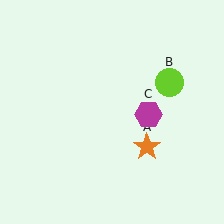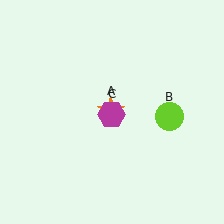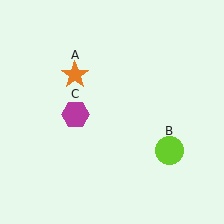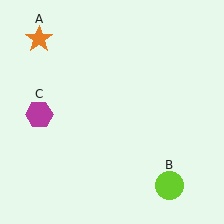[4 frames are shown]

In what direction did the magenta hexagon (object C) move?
The magenta hexagon (object C) moved left.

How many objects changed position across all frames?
3 objects changed position: orange star (object A), lime circle (object B), magenta hexagon (object C).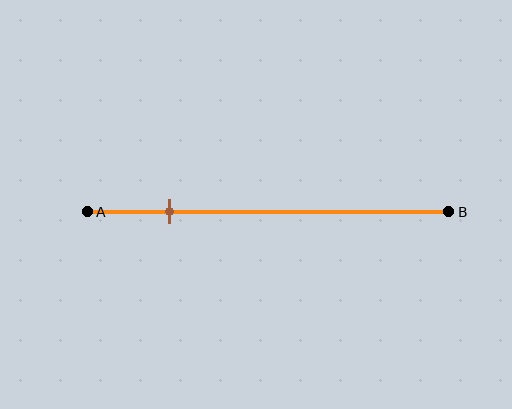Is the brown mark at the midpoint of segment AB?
No, the mark is at about 25% from A, not at the 50% midpoint.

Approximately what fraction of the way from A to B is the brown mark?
The brown mark is approximately 25% of the way from A to B.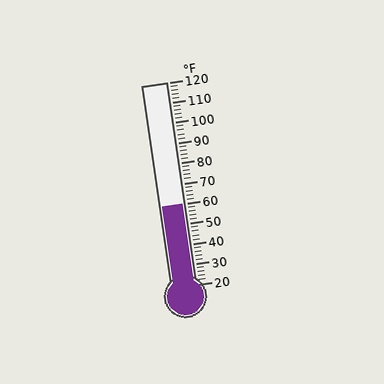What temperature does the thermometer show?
The thermometer shows approximately 60°F.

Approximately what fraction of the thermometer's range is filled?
The thermometer is filled to approximately 40% of its range.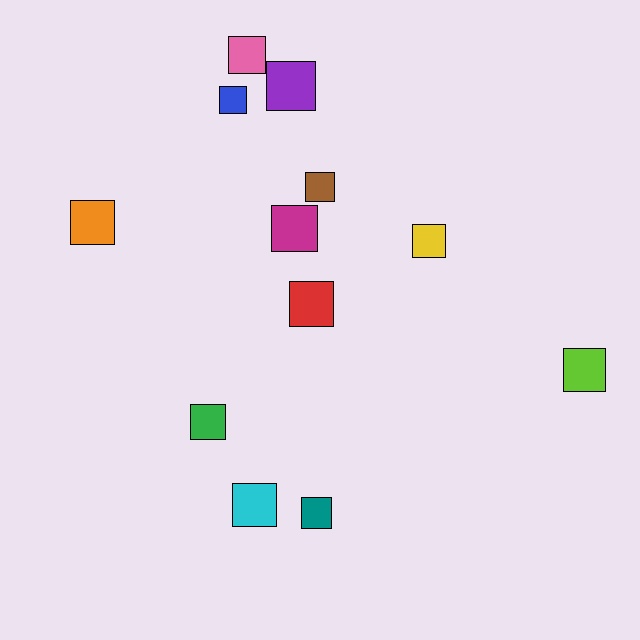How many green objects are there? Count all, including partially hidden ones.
There is 1 green object.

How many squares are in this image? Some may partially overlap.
There are 12 squares.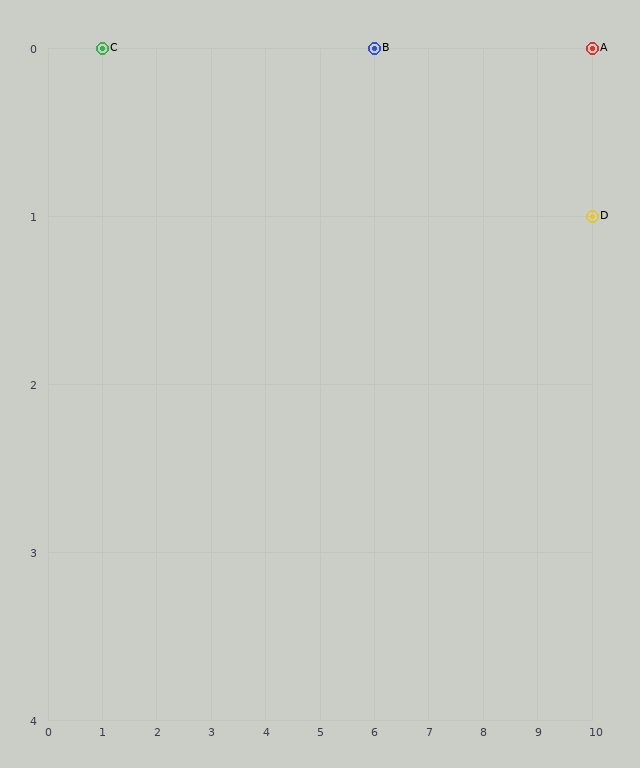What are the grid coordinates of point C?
Point C is at grid coordinates (1, 0).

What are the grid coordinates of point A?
Point A is at grid coordinates (10, 0).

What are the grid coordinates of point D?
Point D is at grid coordinates (10, 1).